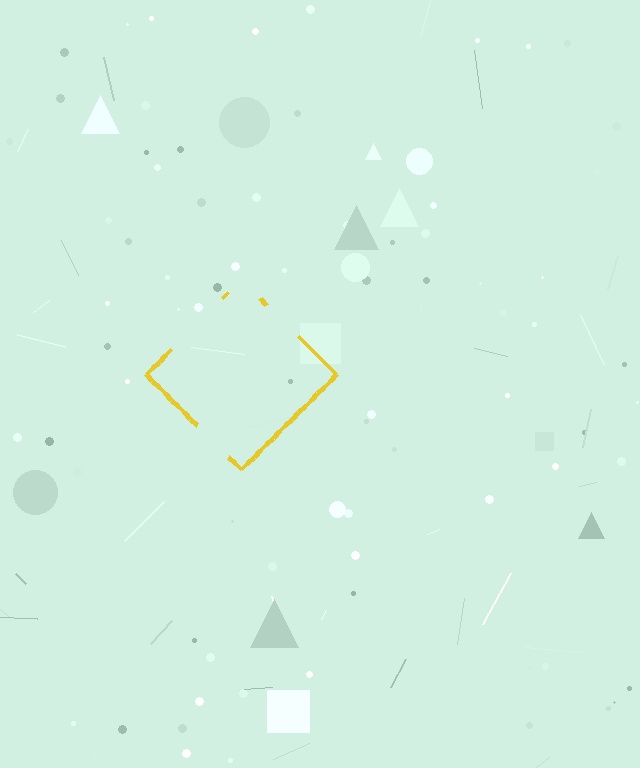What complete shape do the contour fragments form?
The contour fragments form a diamond.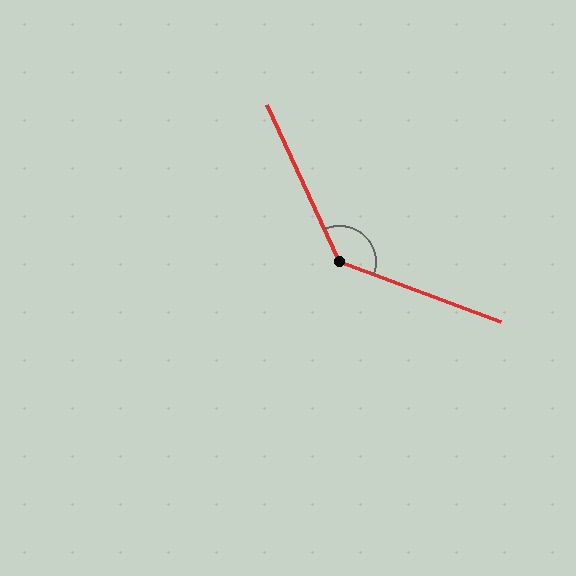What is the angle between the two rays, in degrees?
Approximately 135 degrees.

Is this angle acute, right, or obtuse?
It is obtuse.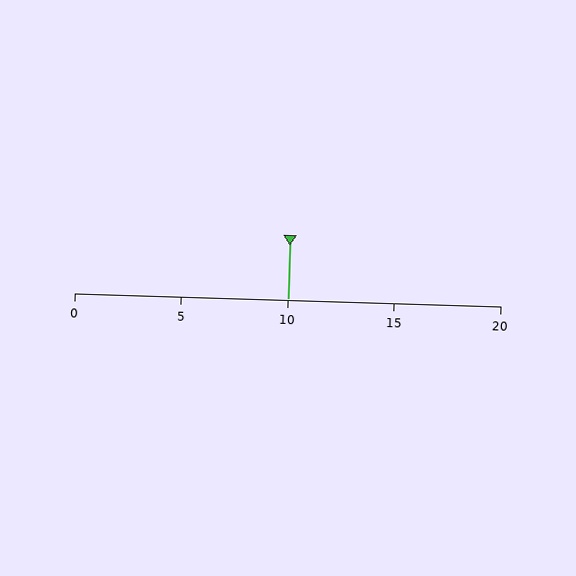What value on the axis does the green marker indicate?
The marker indicates approximately 10.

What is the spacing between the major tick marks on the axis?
The major ticks are spaced 5 apart.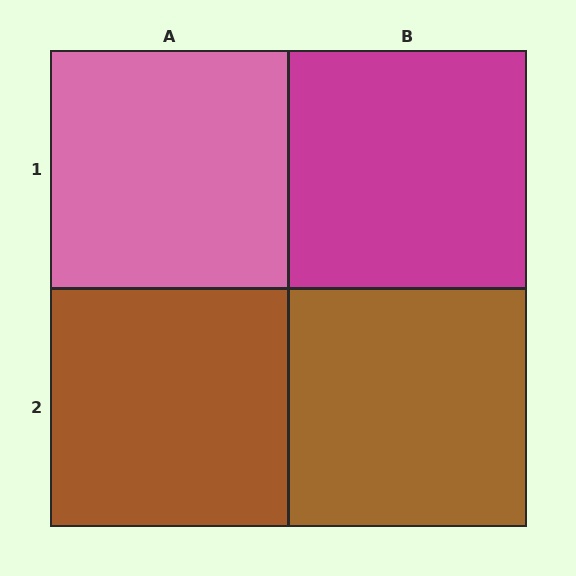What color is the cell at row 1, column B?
Magenta.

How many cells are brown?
2 cells are brown.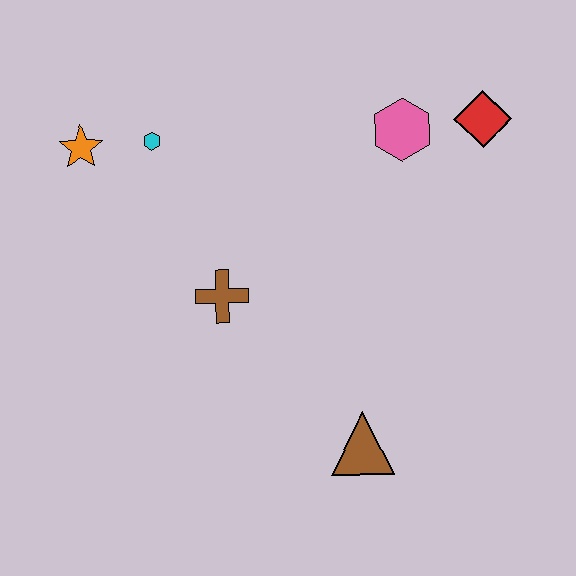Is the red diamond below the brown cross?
No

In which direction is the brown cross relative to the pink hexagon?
The brown cross is to the left of the pink hexagon.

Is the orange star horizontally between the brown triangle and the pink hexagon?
No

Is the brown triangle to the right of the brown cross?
Yes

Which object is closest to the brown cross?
The cyan hexagon is closest to the brown cross.